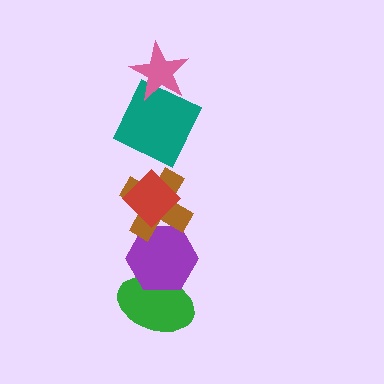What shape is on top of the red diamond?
The teal square is on top of the red diamond.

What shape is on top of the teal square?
The pink star is on top of the teal square.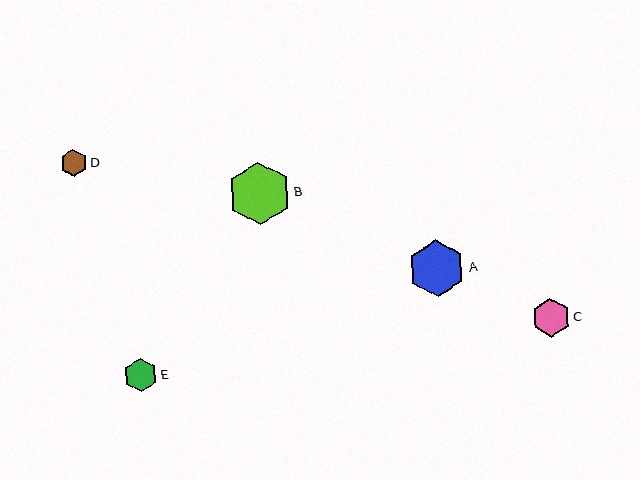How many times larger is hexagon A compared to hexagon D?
Hexagon A is approximately 2.1 times the size of hexagon D.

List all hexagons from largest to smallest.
From largest to smallest: B, A, C, E, D.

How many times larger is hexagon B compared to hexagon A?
Hexagon B is approximately 1.1 times the size of hexagon A.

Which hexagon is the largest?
Hexagon B is the largest with a size of approximately 63 pixels.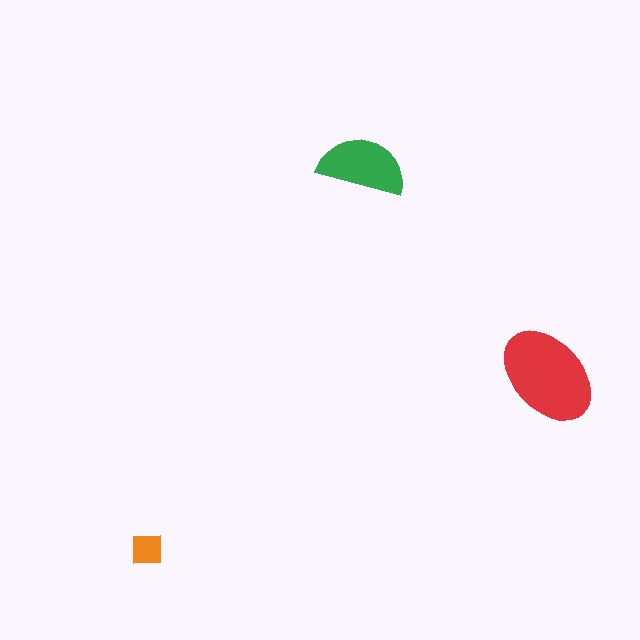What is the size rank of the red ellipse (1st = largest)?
1st.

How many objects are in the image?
There are 3 objects in the image.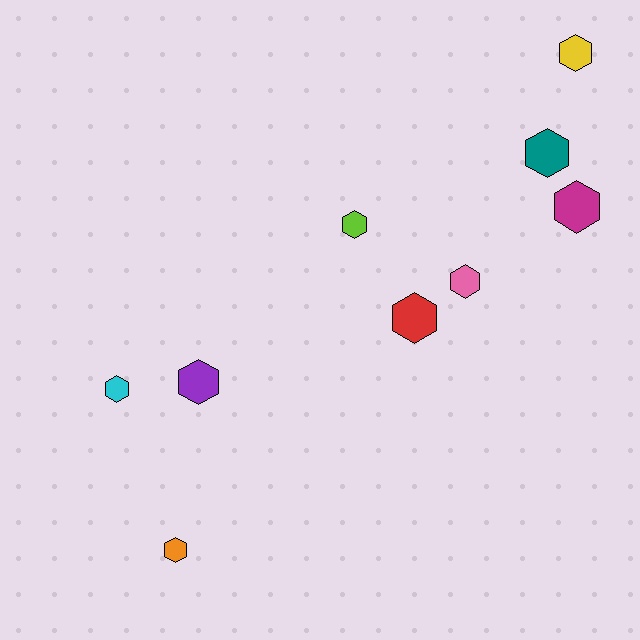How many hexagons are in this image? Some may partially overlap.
There are 9 hexagons.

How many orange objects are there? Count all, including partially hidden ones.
There is 1 orange object.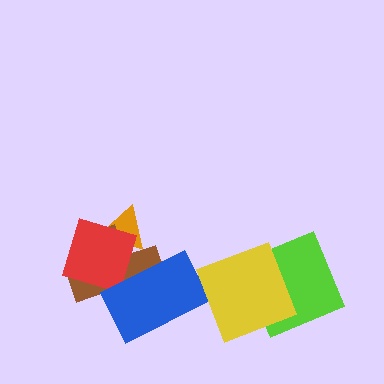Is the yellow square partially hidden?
No, no other shape covers it.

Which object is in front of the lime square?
The yellow square is in front of the lime square.